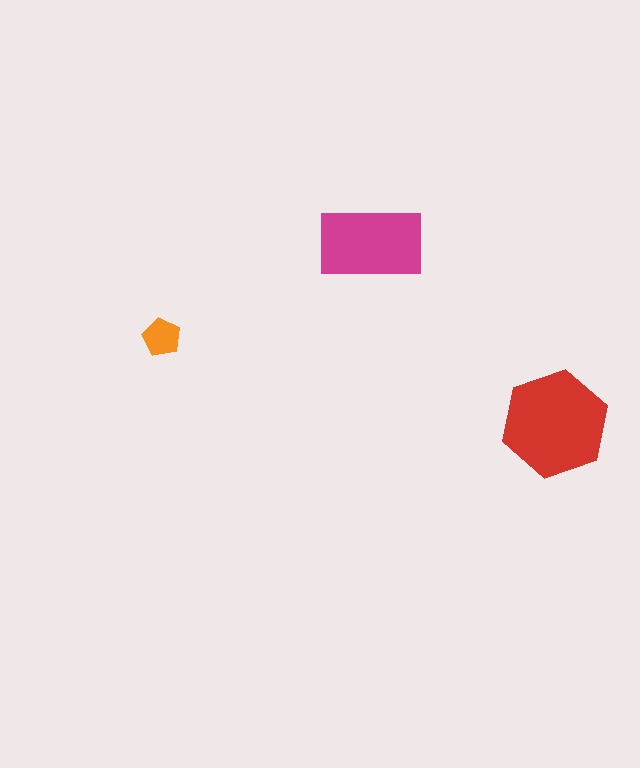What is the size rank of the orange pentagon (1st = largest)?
3rd.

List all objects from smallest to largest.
The orange pentagon, the magenta rectangle, the red hexagon.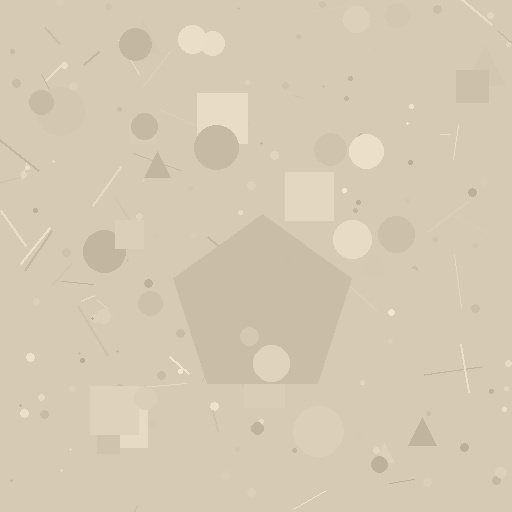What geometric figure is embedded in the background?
A pentagon is embedded in the background.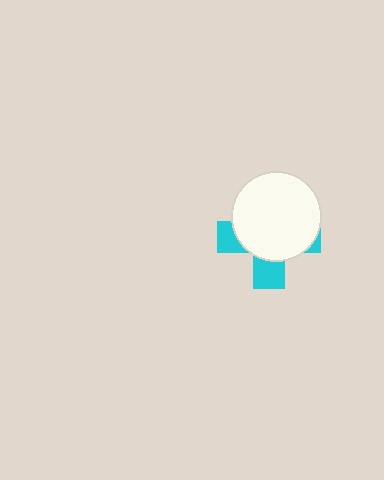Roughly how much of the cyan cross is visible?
A small part of it is visible (roughly 32%).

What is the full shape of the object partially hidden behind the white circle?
The partially hidden object is a cyan cross.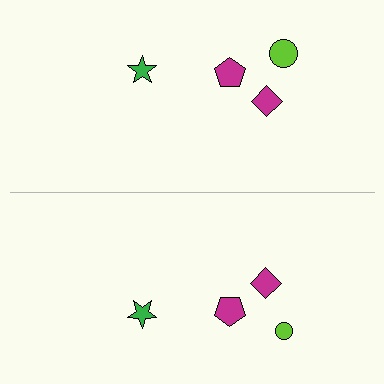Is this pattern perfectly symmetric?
No, the pattern is not perfectly symmetric. The lime circle on the bottom side has a different size than its mirror counterpart.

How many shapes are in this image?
There are 8 shapes in this image.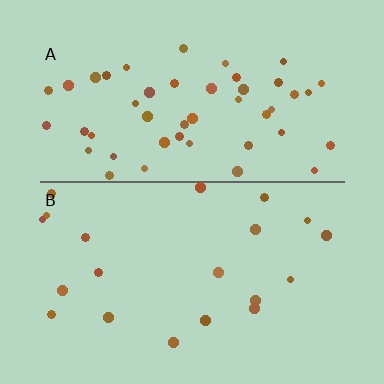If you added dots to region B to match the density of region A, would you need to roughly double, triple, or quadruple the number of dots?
Approximately double.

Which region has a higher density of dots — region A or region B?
A (the top).